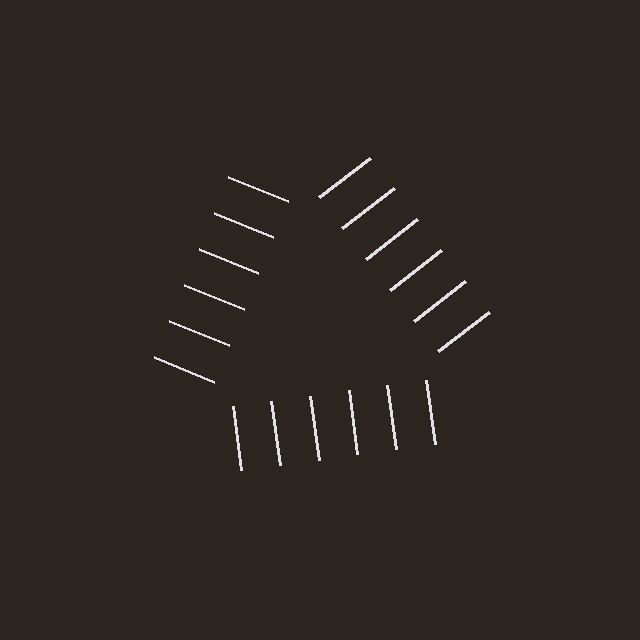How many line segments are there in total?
18 — 6 along each of the 3 edges.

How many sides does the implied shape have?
3 sides — the line-ends trace a triangle.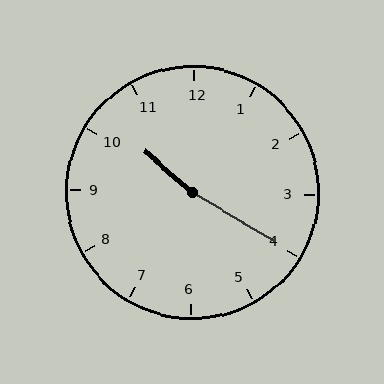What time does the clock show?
10:20.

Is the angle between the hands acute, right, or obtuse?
It is obtuse.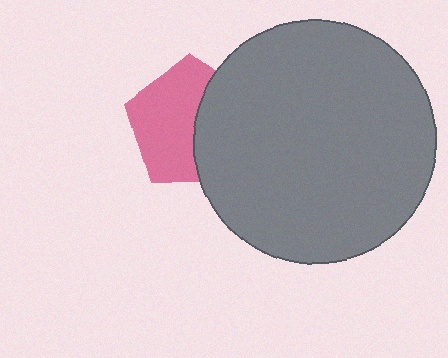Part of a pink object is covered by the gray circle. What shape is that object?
It is a pentagon.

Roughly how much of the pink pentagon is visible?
About half of it is visible (roughly 58%).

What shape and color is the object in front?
The object in front is a gray circle.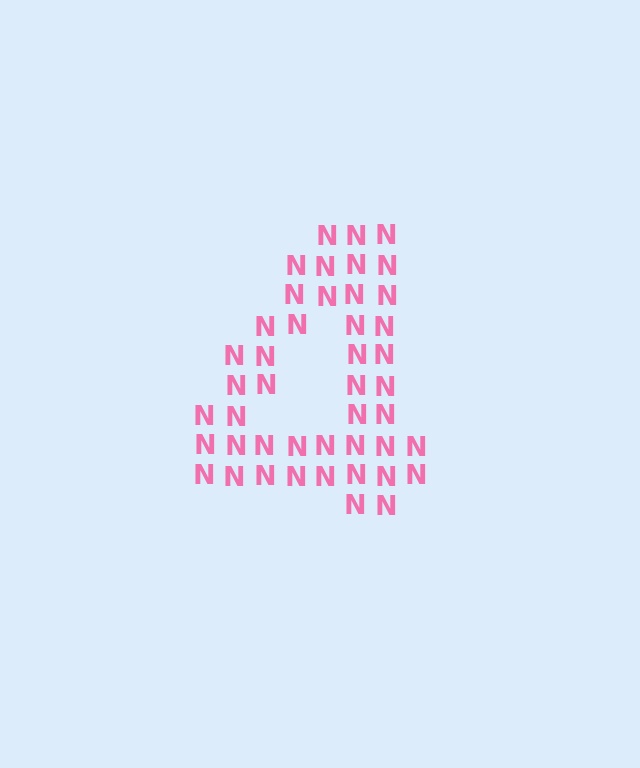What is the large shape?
The large shape is the digit 4.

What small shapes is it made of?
It is made of small letter N's.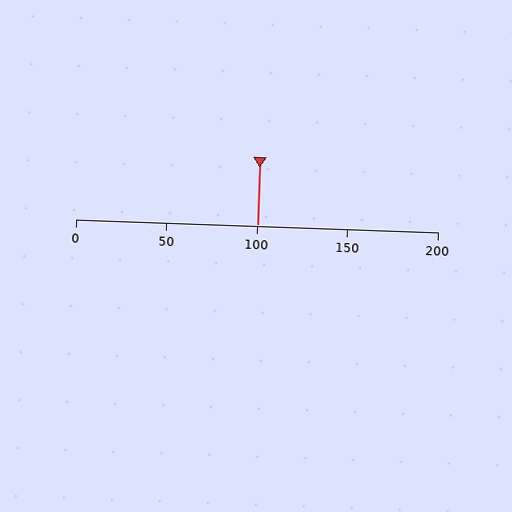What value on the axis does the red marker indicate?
The marker indicates approximately 100.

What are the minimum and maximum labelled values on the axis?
The axis runs from 0 to 200.